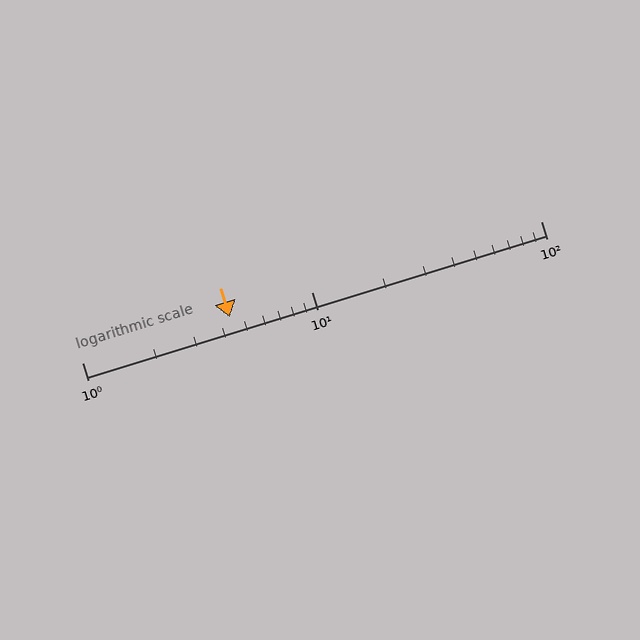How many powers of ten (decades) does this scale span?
The scale spans 2 decades, from 1 to 100.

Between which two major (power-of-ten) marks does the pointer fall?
The pointer is between 1 and 10.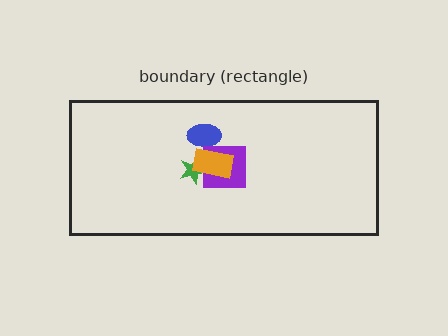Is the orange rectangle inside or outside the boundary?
Inside.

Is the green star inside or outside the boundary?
Inside.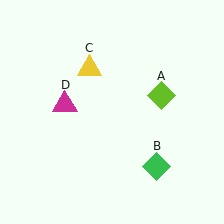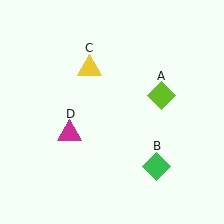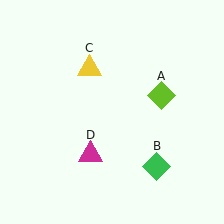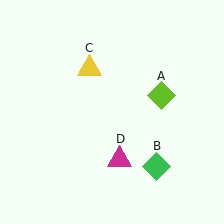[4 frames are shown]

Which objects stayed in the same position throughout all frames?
Lime diamond (object A) and green diamond (object B) and yellow triangle (object C) remained stationary.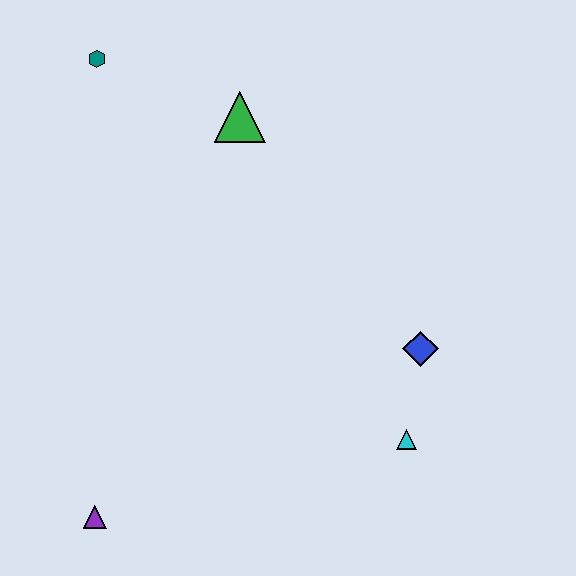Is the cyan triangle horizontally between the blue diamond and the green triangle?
Yes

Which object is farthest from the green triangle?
The purple triangle is farthest from the green triangle.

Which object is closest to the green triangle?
The teal hexagon is closest to the green triangle.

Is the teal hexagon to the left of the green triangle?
Yes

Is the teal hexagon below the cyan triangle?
No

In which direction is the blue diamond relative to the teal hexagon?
The blue diamond is to the right of the teal hexagon.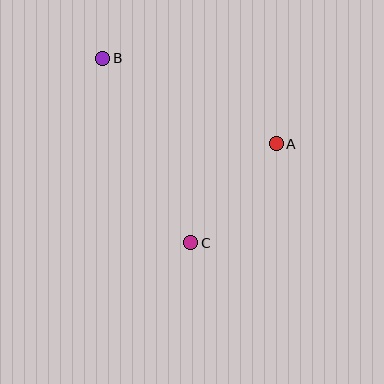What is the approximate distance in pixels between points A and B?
The distance between A and B is approximately 194 pixels.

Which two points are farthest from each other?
Points B and C are farthest from each other.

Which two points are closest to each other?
Points A and C are closest to each other.